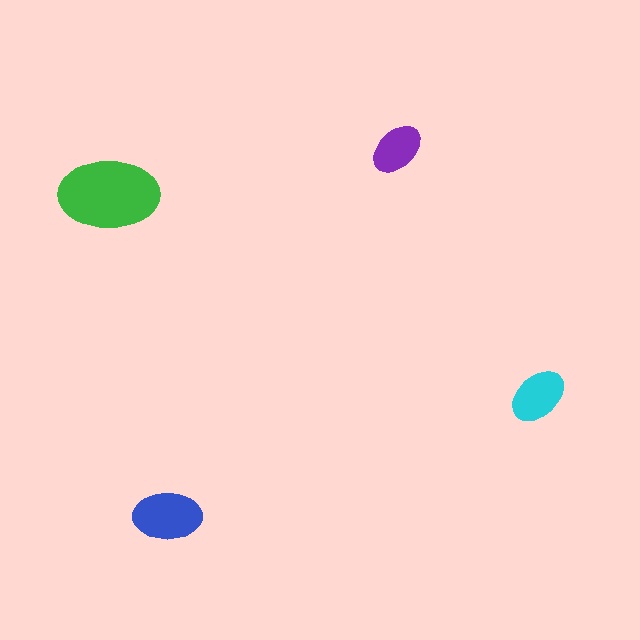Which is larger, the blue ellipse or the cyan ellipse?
The blue one.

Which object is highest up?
The purple ellipse is topmost.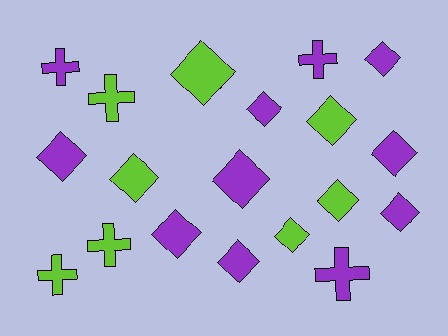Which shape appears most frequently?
Diamond, with 13 objects.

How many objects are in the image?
There are 19 objects.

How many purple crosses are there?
There are 3 purple crosses.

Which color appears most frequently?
Purple, with 11 objects.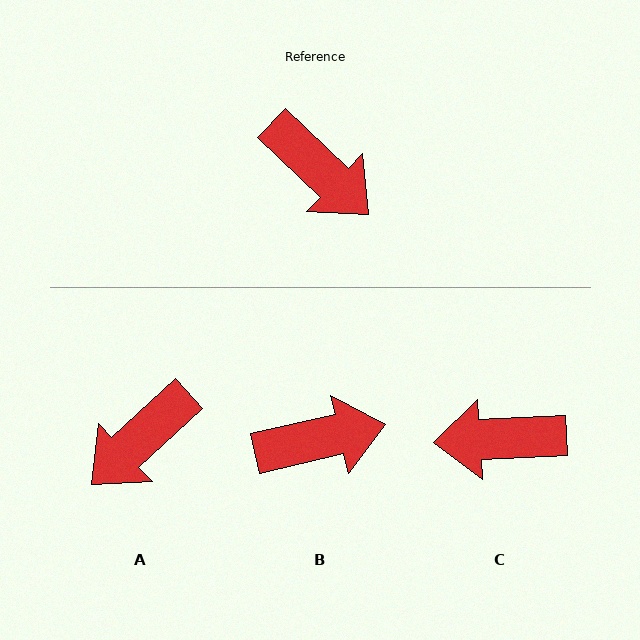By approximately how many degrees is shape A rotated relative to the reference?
Approximately 94 degrees clockwise.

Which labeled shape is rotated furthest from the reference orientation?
C, about 133 degrees away.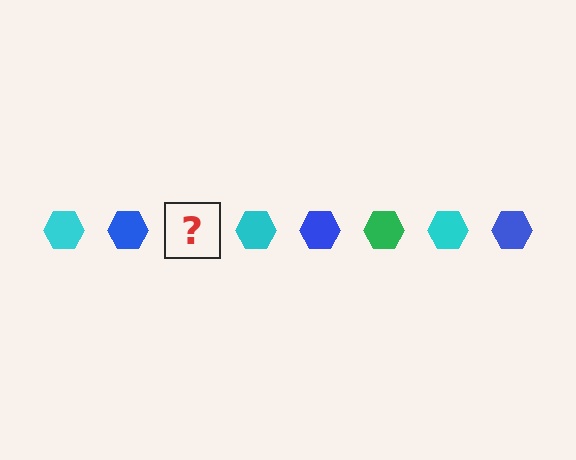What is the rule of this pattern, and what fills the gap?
The rule is that the pattern cycles through cyan, blue, green hexagons. The gap should be filled with a green hexagon.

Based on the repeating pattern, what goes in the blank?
The blank should be a green hexagon.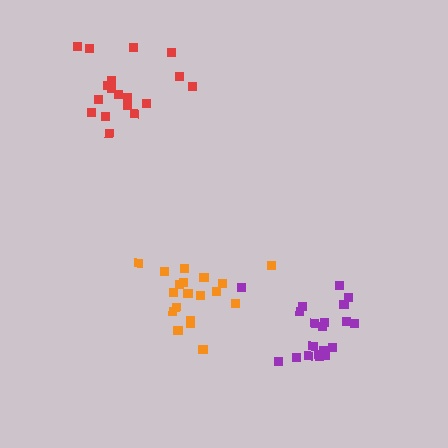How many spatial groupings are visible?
There are 3 spatial groupings.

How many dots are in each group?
Group 1: 20 dots, Group 2: 18 dots, Group 3: 20 dots (58 total).